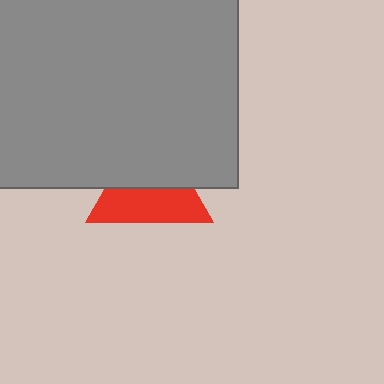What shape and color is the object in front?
The object in front is a gray rectangle.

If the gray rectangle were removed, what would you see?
You would see the complete red triangle.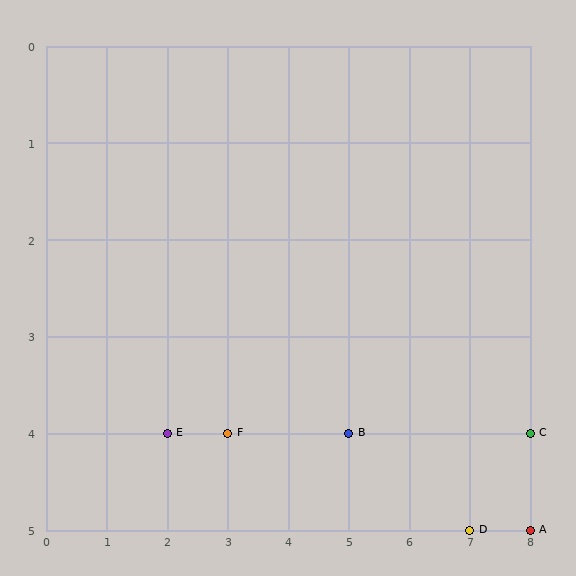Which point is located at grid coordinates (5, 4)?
Point B is at (5, 4).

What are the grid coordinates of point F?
Point F is at grid coordinates (3, 4).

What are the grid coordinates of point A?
Point A is at grid coordinates (8, 5).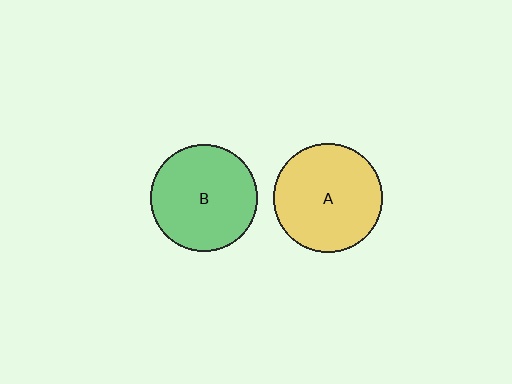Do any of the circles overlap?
No, none of the circles overlap.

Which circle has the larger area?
Circle A (yellow).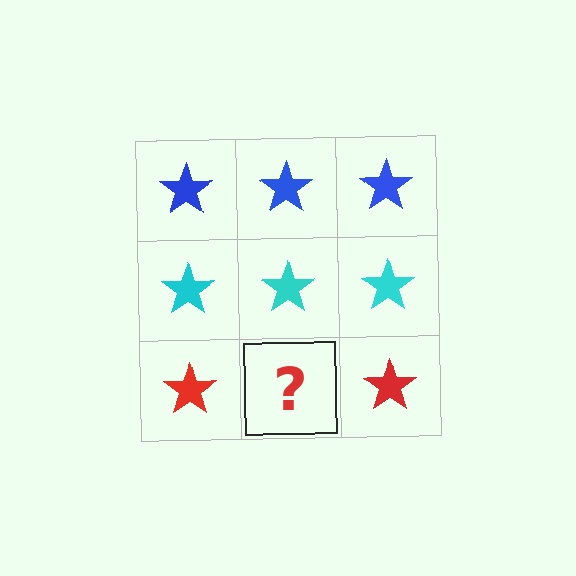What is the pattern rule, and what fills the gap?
The rule is that each row has a consistent color. The gap should be filled with a red star.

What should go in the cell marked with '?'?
The missing cell should contain a red star.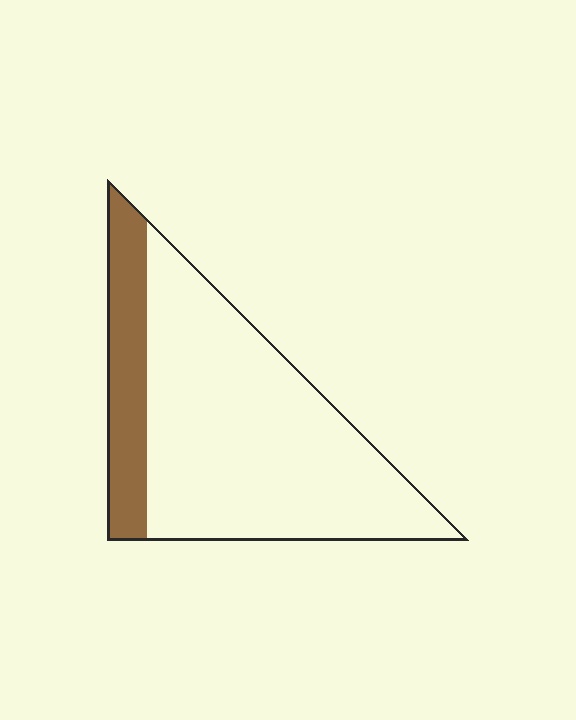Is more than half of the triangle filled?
No.